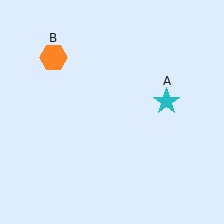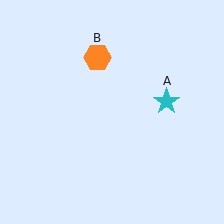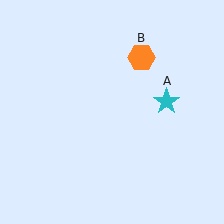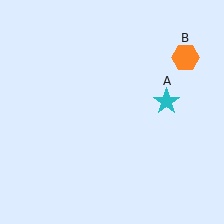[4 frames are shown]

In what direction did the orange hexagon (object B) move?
The orange hexagon (object B) moved right.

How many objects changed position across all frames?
1 object changed position: orange hexagon (object B).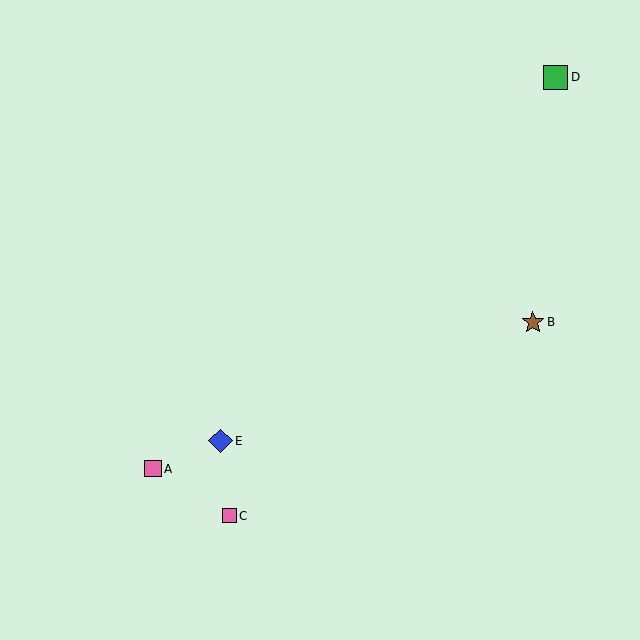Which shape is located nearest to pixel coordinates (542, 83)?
The green square (labeled D) at (556, 77) is nearest to that location.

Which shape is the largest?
The green square (labeled D) is the largest.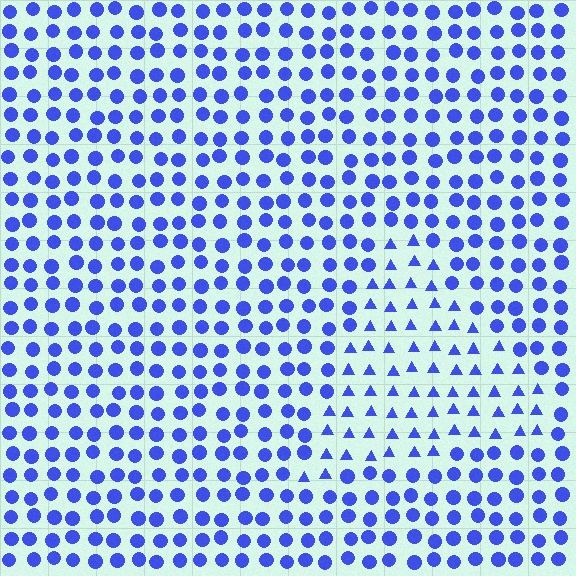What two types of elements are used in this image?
The image uses triangles inside the triangle region and circles outside it.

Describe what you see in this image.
The image is filled with small blue elements arranged in a uniform grid. A triangle-shaped region contains triangles, while the surrounding area contains circles. The boundary is defined purely by the change in element shape.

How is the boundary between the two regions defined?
The boundary is defined by a change in element shape: triangles inside vs. circles outside. All elements share the same color and spacing.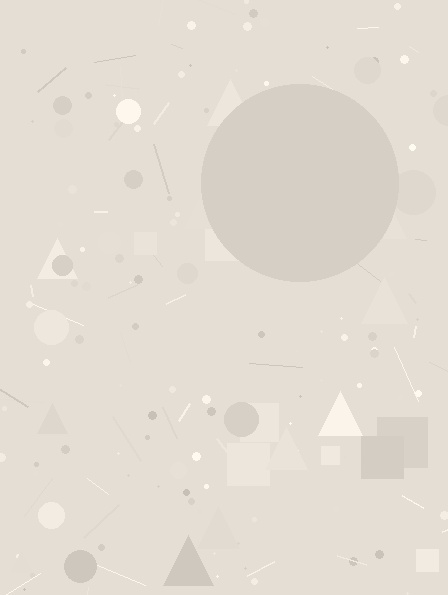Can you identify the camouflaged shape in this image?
The camouflaged shape is a circle.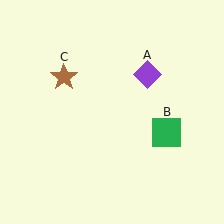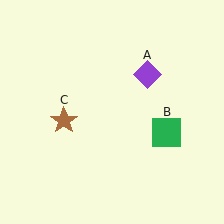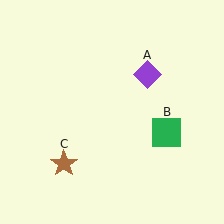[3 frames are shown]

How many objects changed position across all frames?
1 object changed position: brown star (object C).